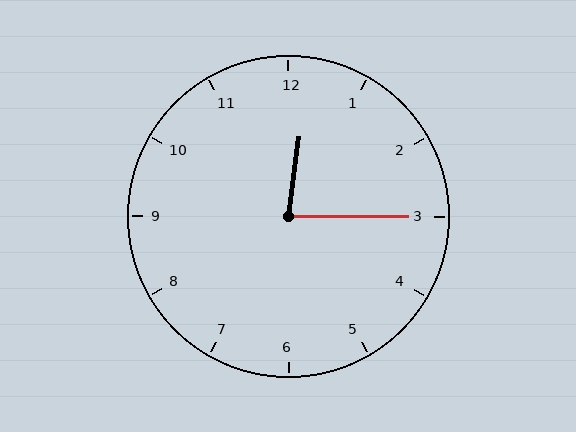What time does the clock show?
12:15.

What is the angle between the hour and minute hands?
Approximately 82 degrees.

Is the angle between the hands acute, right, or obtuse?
It is acute.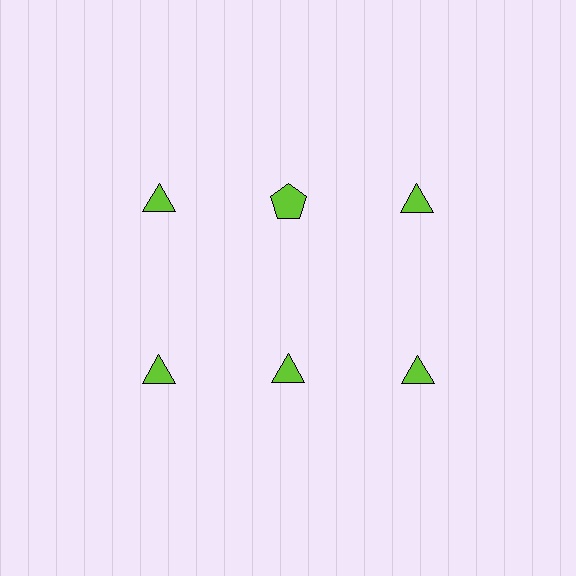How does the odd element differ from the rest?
It has a different shape: pentagon instead of triangle.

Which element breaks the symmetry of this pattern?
The lime pentagon in the top row, second from left column breaks the symmetry. All other shapes are lime triangles.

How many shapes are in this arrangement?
There are 6 shapes arranged in a grid pattern.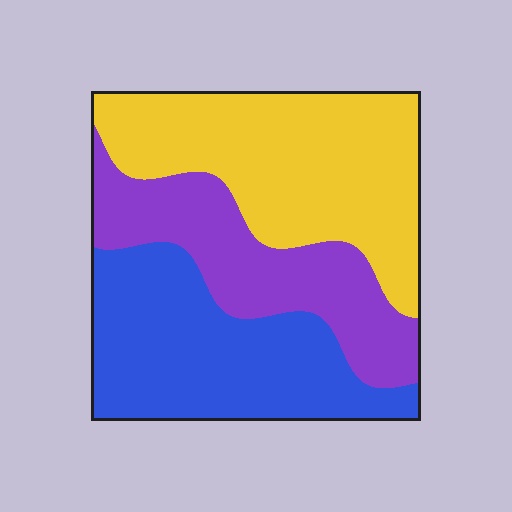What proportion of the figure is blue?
Blue covers around 35% of the figure.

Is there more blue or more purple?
Blue.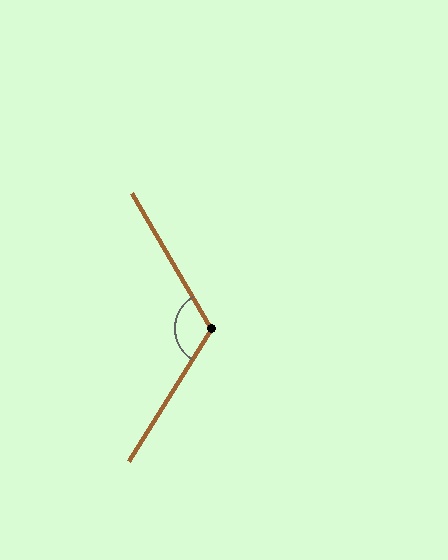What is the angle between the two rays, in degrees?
Approximately 118 degrees.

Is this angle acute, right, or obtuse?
It is obtuse.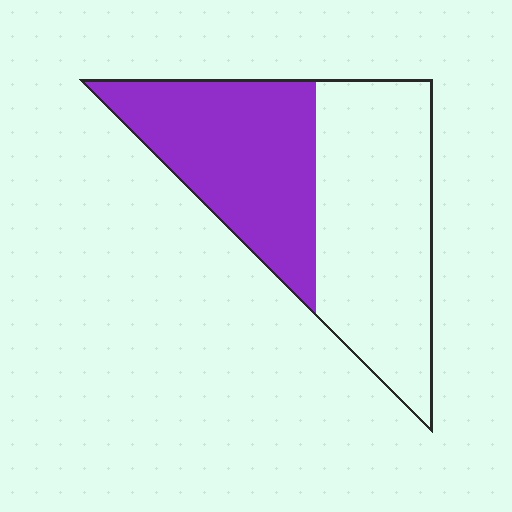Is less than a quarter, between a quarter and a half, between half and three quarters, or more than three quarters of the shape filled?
Between a quarter and a half.